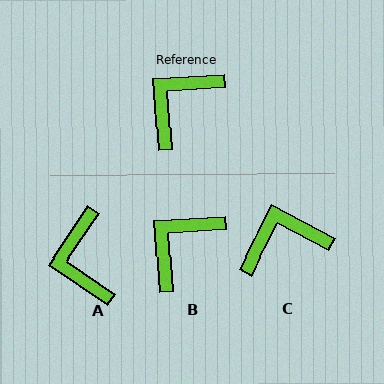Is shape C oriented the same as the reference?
No, it is off by about 31 degrees.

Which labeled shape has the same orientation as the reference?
B.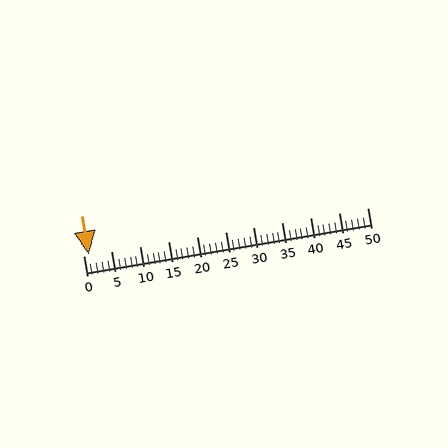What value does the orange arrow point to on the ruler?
The orange arrow points to approximately 1.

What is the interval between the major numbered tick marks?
The major tick marks are spaced 5 units apart.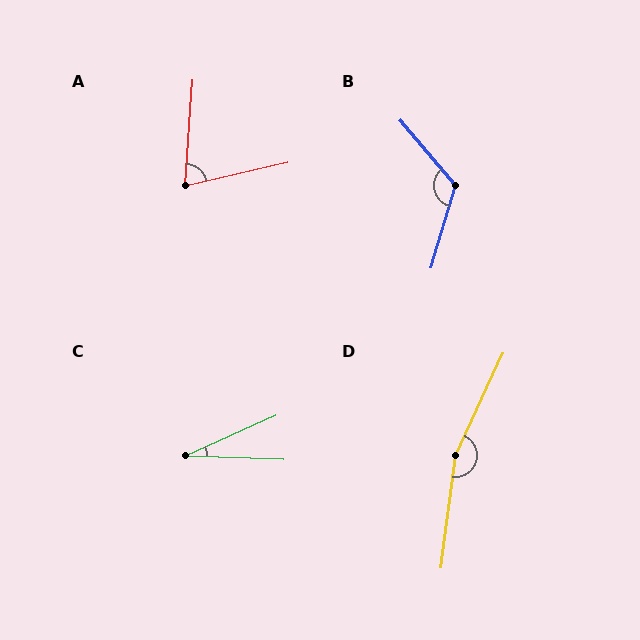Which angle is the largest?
D, at approximately 162 degrees.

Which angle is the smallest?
C, at approximately 26 degrees.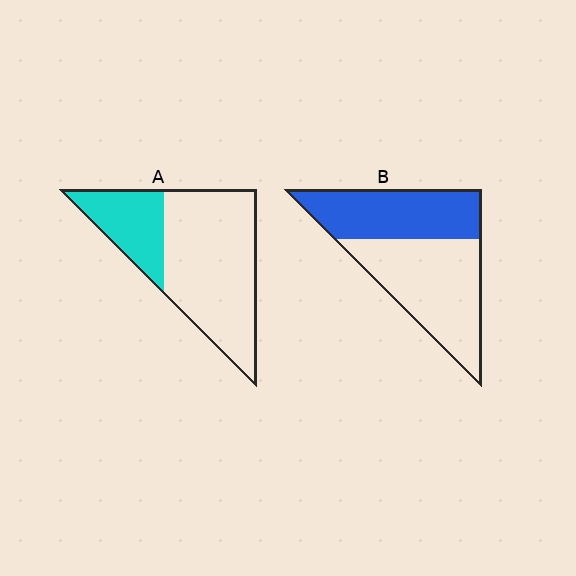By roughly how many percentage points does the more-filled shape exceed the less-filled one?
By roughly 15 percentage points (B over A).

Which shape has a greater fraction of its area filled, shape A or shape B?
Shape B.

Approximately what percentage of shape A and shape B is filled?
A is approximately 30% and B is approximately 45%.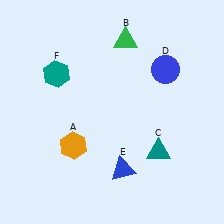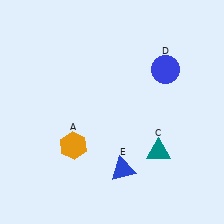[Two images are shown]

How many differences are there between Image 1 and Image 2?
There are 2 differences between the two images.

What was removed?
The green triangle (B), the teal hexagon (F) were removed in Image 2.